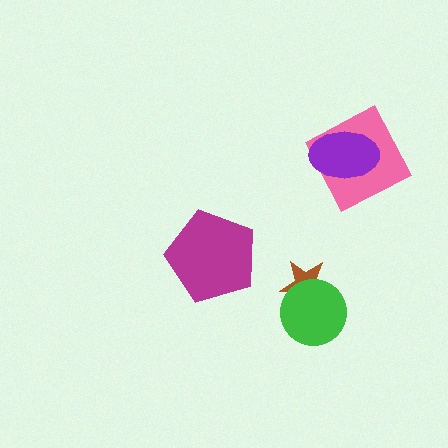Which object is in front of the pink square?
The purple ellipse is in front of the pink square.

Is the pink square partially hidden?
Yes, it is partially covered by another shape.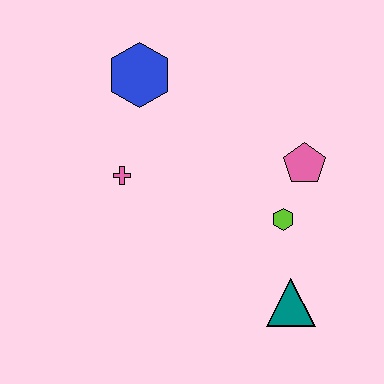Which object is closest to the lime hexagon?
The pink pentagon is closest to the lime hexagon.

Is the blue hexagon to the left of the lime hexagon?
Yes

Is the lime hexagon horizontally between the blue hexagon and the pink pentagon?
Yes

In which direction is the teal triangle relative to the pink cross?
The teal triangle is to the right of the pink cross.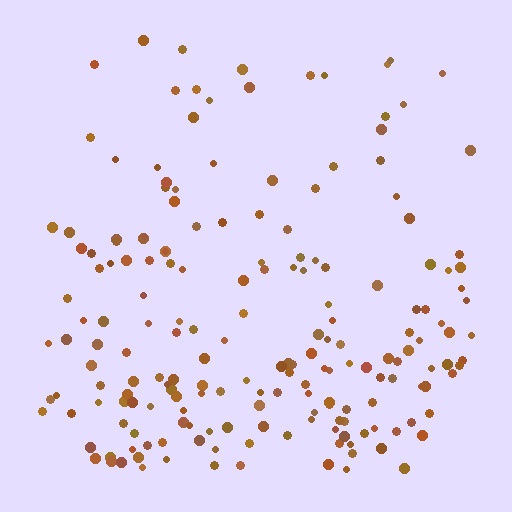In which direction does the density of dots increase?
From top to bottom, with the bottom side densest.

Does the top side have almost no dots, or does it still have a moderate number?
Still a moderate number, just noticeably fewer than the bottom.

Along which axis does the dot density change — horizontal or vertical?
Vertical.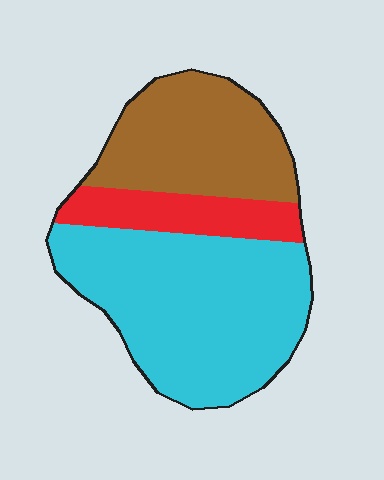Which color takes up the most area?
Cyan, at roughly 55%.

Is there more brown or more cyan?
Cyan.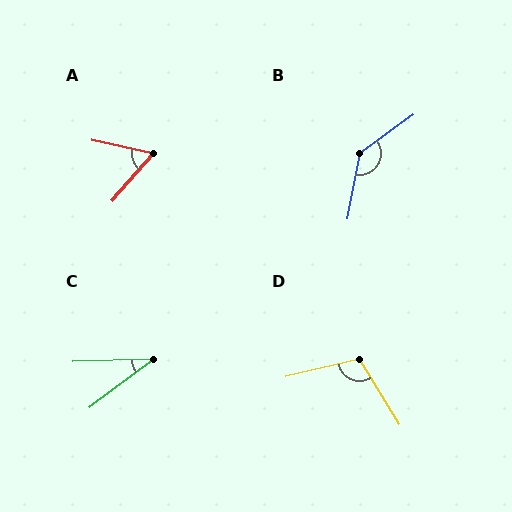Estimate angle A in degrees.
Approximately 61 degrees.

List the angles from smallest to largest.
C (35°), A (61°), D (108°), B (137°).